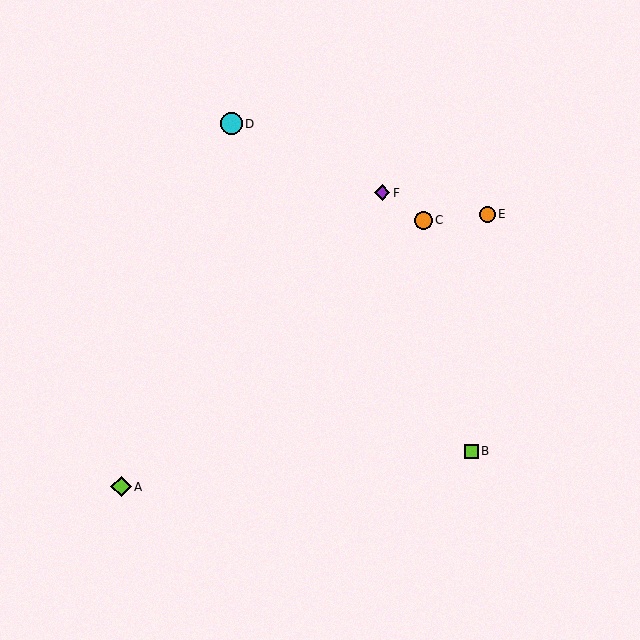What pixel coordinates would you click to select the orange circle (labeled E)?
Click at (487, 214) to select the orange circle E.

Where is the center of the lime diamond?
The center of the lime diamond is at (121, 487).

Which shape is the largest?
The cyan circle (labeled D) is the largest.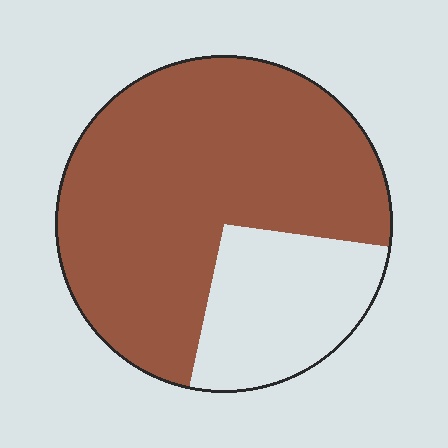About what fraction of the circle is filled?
About three quarters (3/4).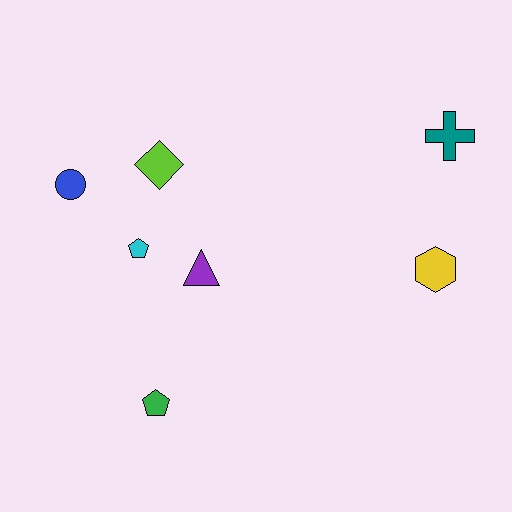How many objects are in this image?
There are 7 objects.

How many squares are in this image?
There are no squares.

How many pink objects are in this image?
There are no pink objects.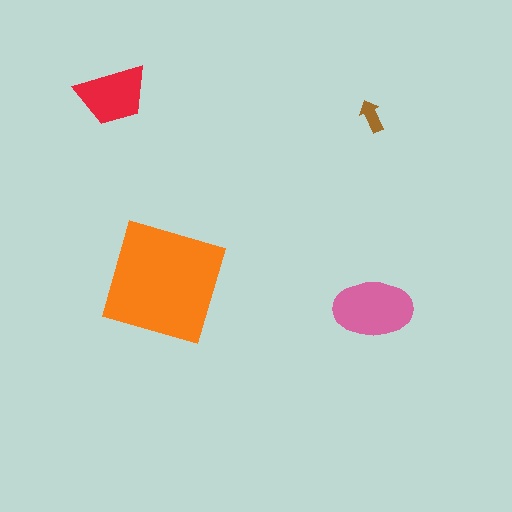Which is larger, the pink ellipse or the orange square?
The orange square.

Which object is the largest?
The orange square.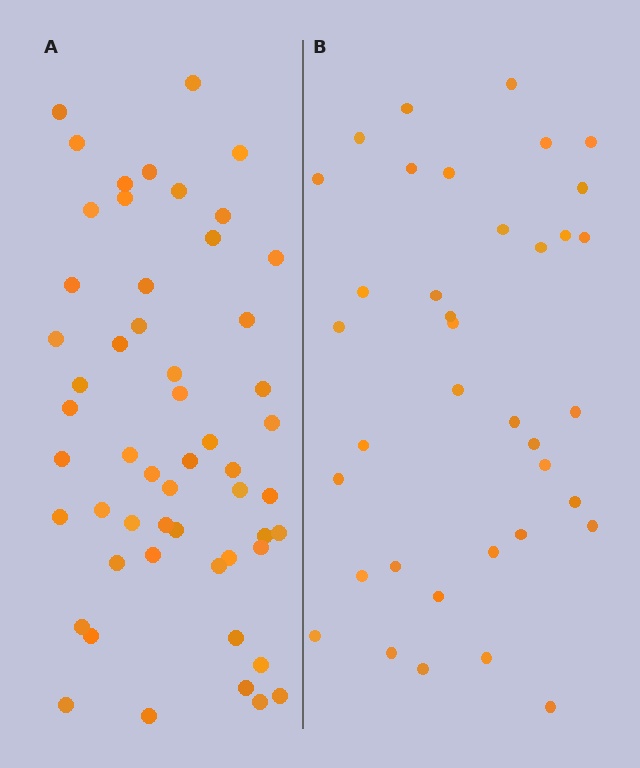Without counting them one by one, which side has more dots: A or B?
Region A (the left region) has more dots.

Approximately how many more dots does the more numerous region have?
Region A has approximately 15 more dots than region B.